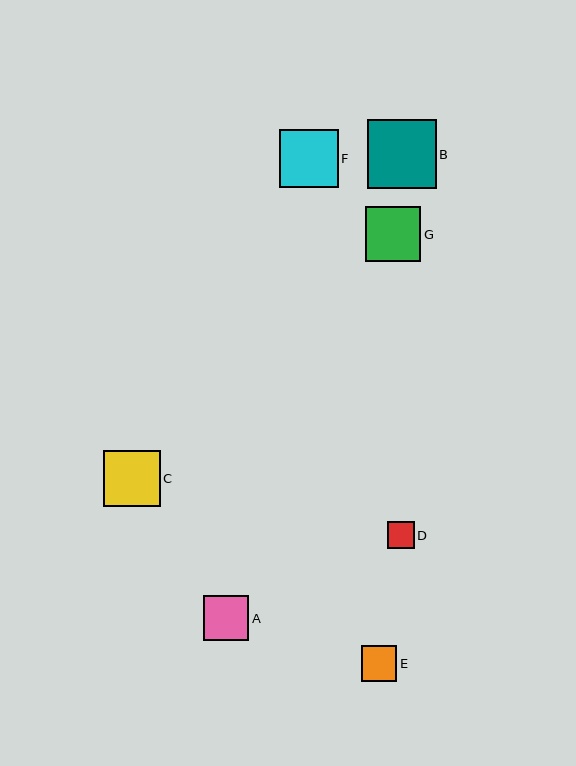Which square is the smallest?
Square D is the smallest with a size of approximately 27 pixels.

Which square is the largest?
Square B is the largest with a size of approximately 69 pixels.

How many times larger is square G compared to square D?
Square G is approximately 2.0 times the size of square D.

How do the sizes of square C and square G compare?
Square C and square G are approximately the same size.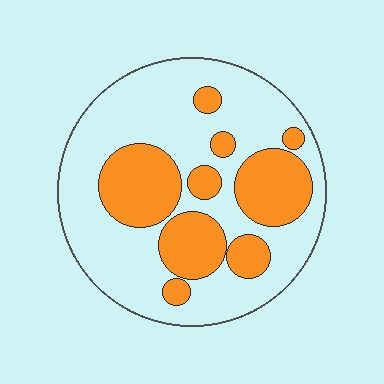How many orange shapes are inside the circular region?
9.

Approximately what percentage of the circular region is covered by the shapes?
Approximately 35%.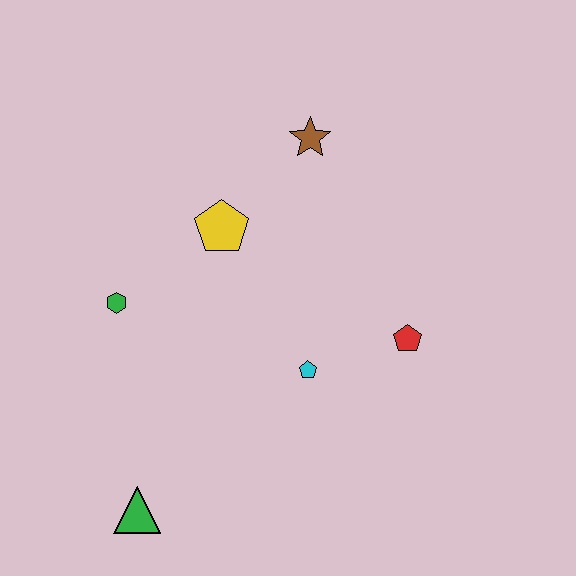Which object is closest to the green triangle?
The green hexagon is closest to the green triangle.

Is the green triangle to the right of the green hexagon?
Yes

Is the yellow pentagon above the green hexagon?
Yes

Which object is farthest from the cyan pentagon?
The brown star is farthest from the cyan pentagon.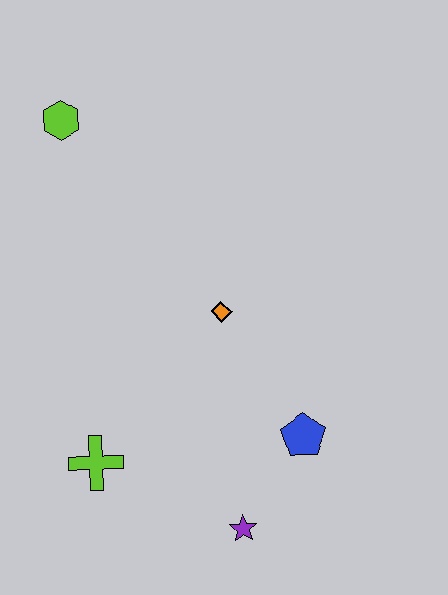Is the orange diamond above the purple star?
Yes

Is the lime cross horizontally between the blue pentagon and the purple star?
No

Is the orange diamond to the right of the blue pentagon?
No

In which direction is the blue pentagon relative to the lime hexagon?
The blue pentagon is below the lime hexagon.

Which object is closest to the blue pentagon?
The purple star is closest to the blue pentagon.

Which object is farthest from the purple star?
The lime hexagon is farthest from the purple star.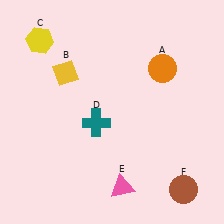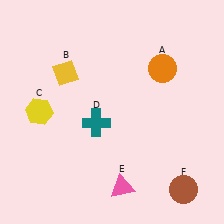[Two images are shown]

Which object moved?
The yellow hexagon (C) moved down.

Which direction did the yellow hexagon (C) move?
The yellow hexagon (C) moved down.